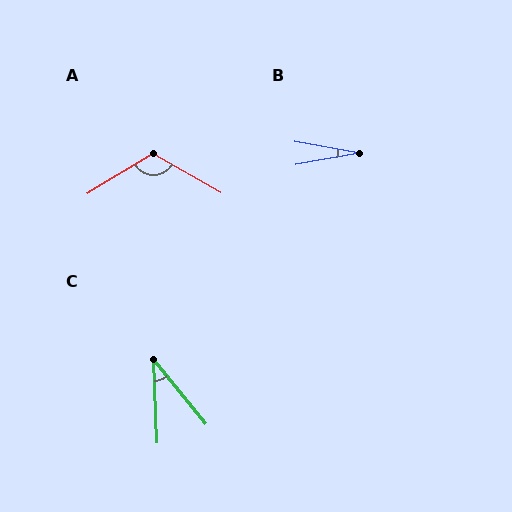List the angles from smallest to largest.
B (21°), C (37°), A (119°).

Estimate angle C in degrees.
Approximately 37 degrees.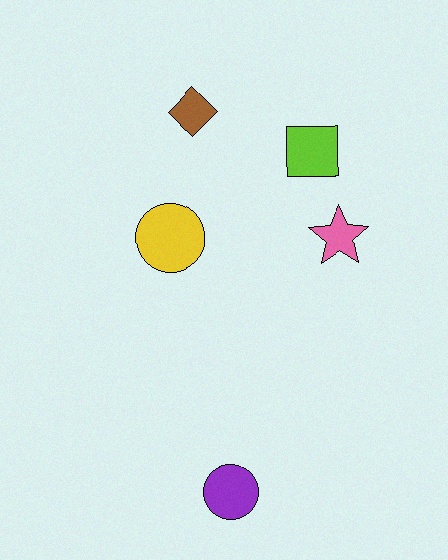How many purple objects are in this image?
There is 1 purple object.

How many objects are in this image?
There are 5 objects.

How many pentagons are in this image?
There are no pentagons.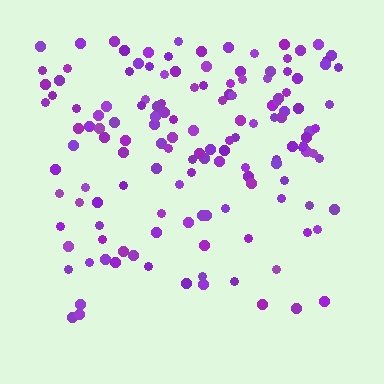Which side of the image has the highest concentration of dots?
The top.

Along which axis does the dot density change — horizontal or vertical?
Vertical.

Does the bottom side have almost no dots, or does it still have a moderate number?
Still a moderate number, just noticeably fewer than the top.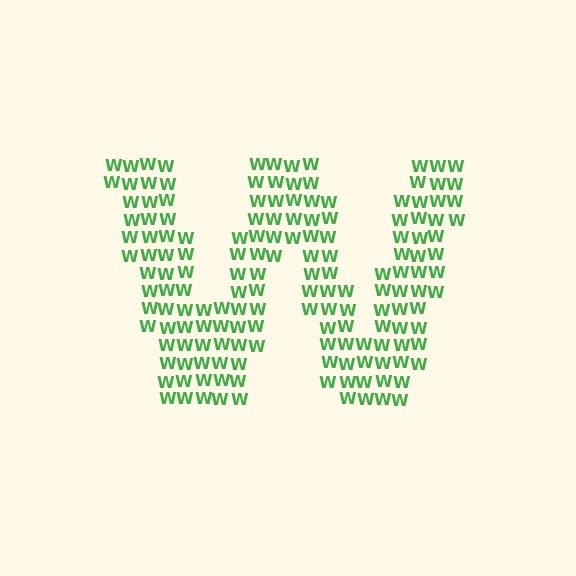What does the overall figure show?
The overall figure shows the letter W.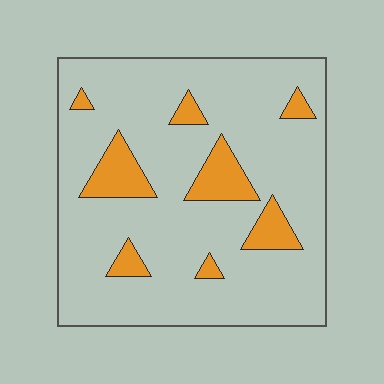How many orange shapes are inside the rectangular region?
8.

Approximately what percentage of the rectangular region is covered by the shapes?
Approximately 15%.